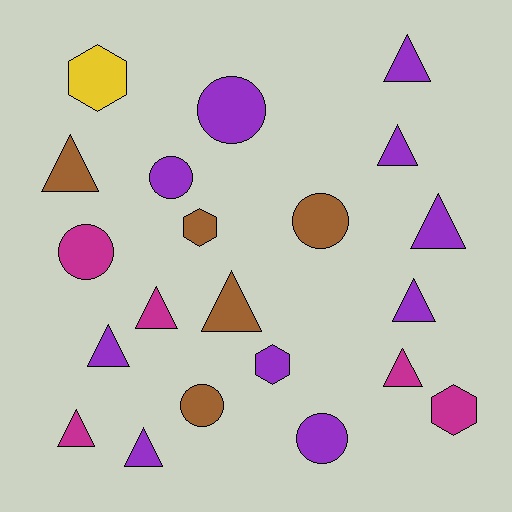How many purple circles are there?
There are 3 purple circles.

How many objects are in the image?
There are 21 objects.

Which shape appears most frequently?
Triangle, with 11 objects.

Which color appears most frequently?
Purple, with 10 objects.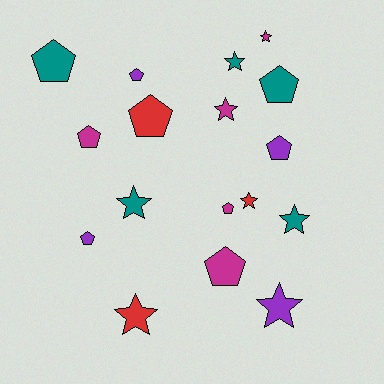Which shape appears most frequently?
Pentagon, with 9 objects.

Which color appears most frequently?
Teal, with 5 objects.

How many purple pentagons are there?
There are 3 purple pentagons.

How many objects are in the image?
There are 17 objects.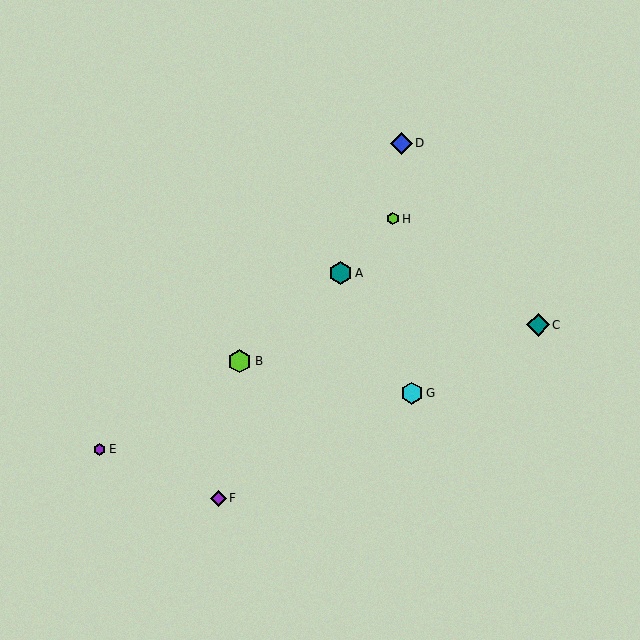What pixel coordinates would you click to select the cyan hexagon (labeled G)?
Click at (412, 393) to select the cyan hexagon G.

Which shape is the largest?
The lime hexagon (labeled B) is the largest.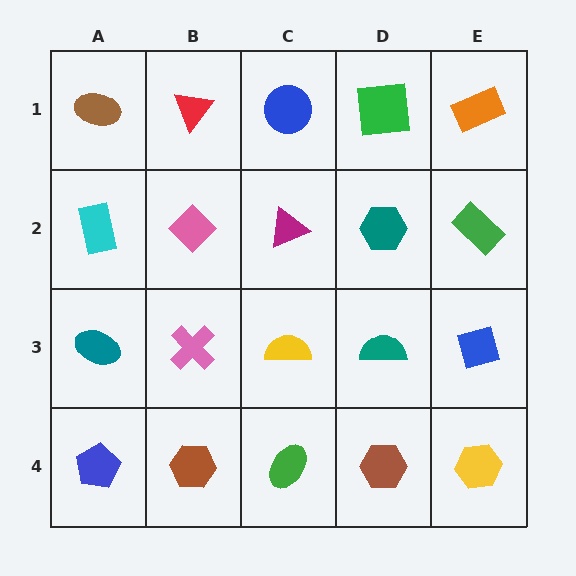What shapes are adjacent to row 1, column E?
A green rectangle (row 2, column E), a green square (row 1, column D).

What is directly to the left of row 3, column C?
A pink cross.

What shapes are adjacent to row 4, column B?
A pink cross (row 3, column B), a blue pentagon (row 4, column A), a green ellipse (row 4, column C).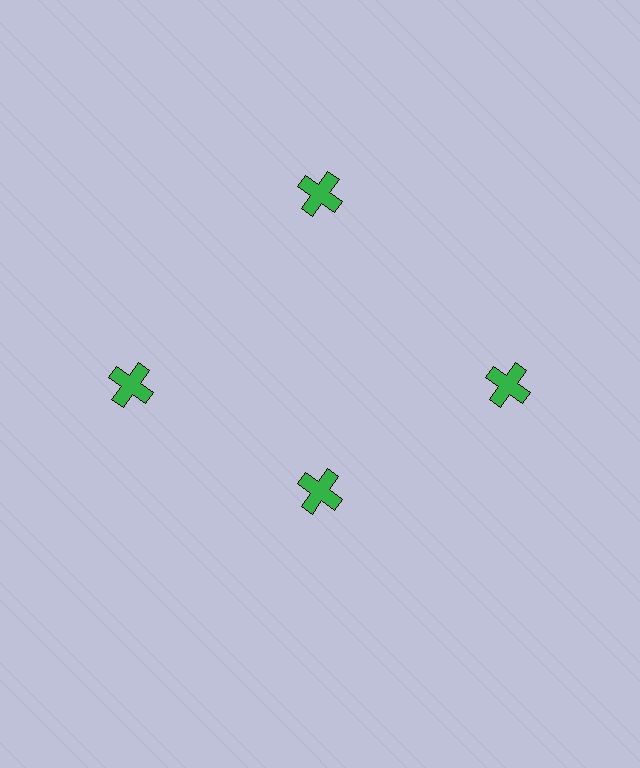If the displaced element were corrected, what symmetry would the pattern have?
It would have 4-fold rotational symmetry — the pattern would map onto itself every 90 degrees.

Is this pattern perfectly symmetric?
No. The 4 green crosses are arranged in a ring, but one element near the 6 o'clock position is pulled inward toward the center, breaking the 4-fold rotational symmetry.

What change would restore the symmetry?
The symmetry would be restored by moving it outward, back onto the ring so that all 4 crosses sit at equal angles and equal distance from the center.